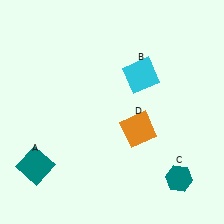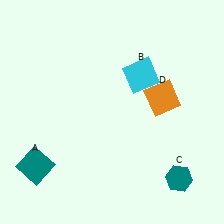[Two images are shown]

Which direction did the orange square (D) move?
The orange square (D) moved up.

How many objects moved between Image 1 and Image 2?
1 object moved between the two images.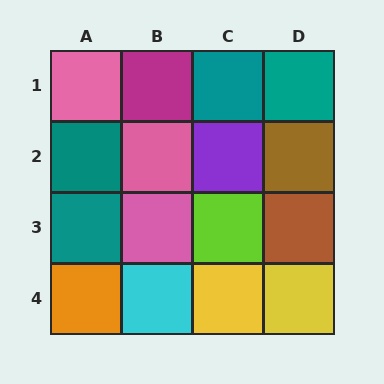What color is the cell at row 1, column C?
Teal.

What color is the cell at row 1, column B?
Magenta.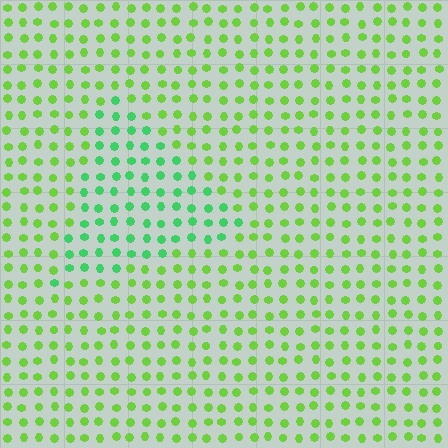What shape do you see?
I see a triangle.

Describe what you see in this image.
The image is filled with small lime elements in a uniform arrangement. A triangle-shaped region is visible where the elements are tinted to a slightly different hue, forming a subtle color boundary.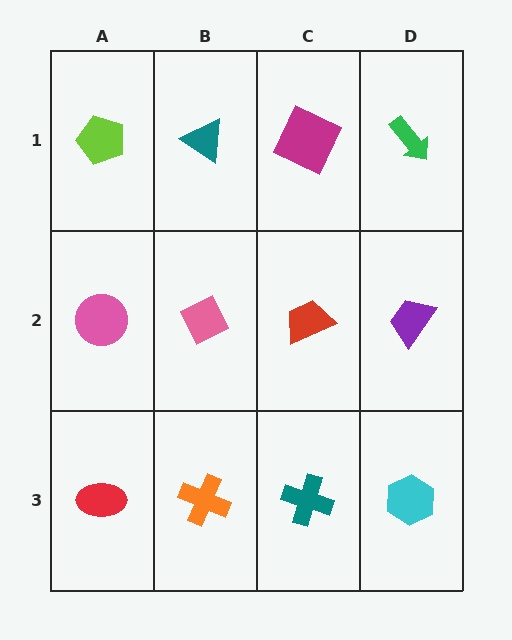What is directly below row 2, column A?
A red ellipse.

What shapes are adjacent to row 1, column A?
A pink circle (row 2, column A), a teal triangle (row 1, column B).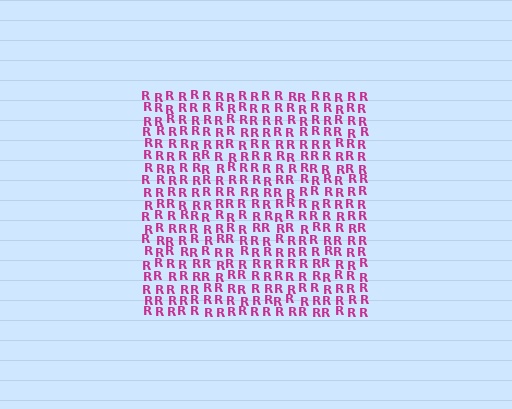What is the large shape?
The large shape is a square.